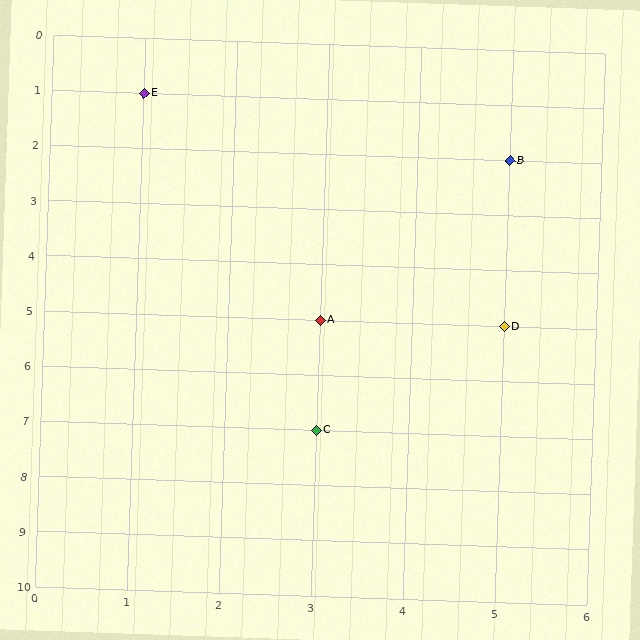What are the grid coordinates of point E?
Point E is at grid coordinates (1, 1).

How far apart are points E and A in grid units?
Points E and A are 2 columns and 4 rows apart (about 4.5 grid units diagonally).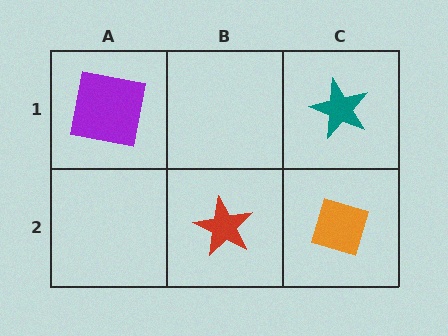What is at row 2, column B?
A red star.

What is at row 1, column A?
A purple square.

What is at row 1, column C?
A teal star.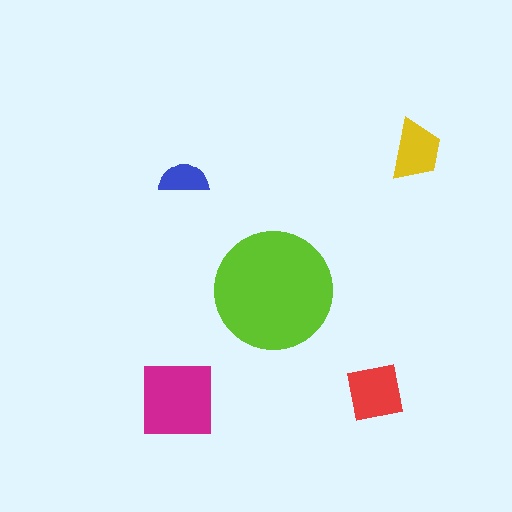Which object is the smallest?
The blue semicircle.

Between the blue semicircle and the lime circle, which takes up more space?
The lime circle.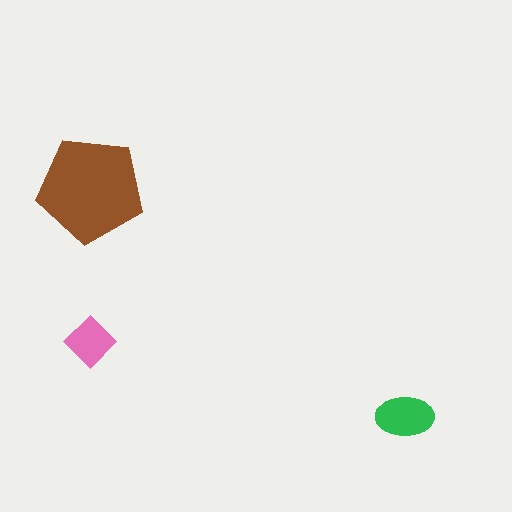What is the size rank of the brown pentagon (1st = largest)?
1st.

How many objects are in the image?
There are 3 objects in the image.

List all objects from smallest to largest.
The pink diamond, the green ellipse, the brown pentagon.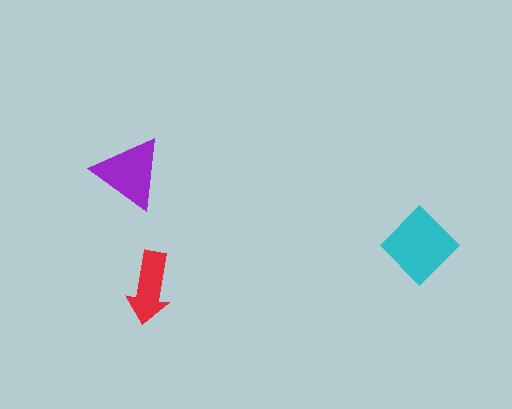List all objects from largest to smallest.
The cyan diamond, the purple triangle, the red arrow.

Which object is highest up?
The purple triangle is topmost.